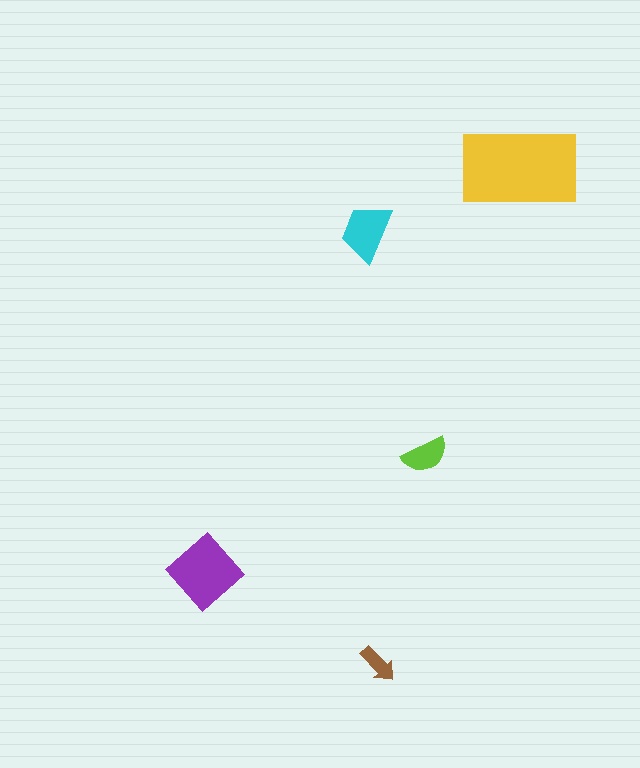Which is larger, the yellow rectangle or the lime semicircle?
The yellow rectangle.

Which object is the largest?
The yellow rectangle.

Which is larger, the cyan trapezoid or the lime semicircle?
The cyan trapezoid.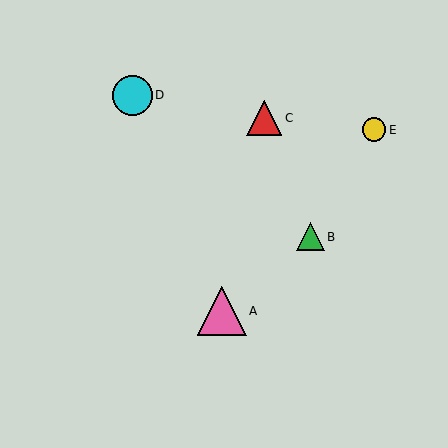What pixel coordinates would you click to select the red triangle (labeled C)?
Click at (264, 118) to select the red triangle C.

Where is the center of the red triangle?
The center of the red triangle is at (264, 118).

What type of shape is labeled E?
Shape E is a yellow circle.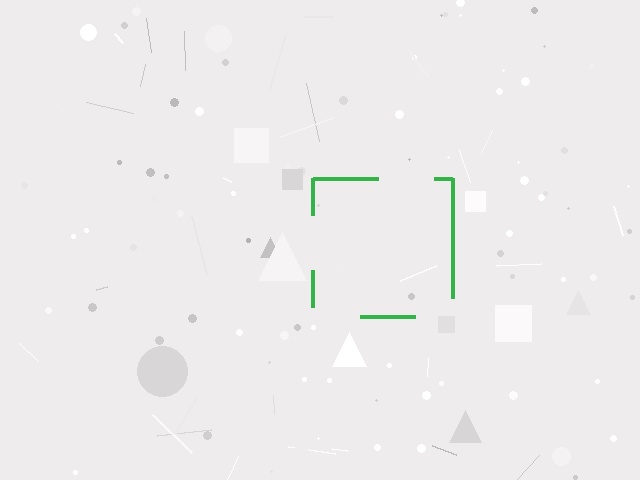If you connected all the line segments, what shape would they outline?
They would outline a square.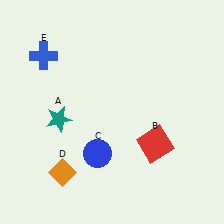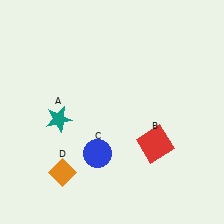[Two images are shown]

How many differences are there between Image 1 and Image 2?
There is 1 difference between the two images.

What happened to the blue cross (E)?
The blue cross (E) was removed in Image 2. It was in the top-left area of Image 1.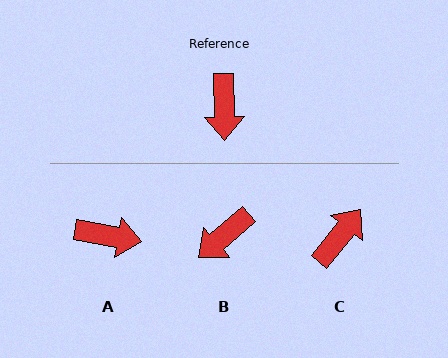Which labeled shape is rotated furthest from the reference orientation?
C, about 140 degrees away.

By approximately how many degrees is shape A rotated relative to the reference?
Approximately 79 degrees counter-clockwise.